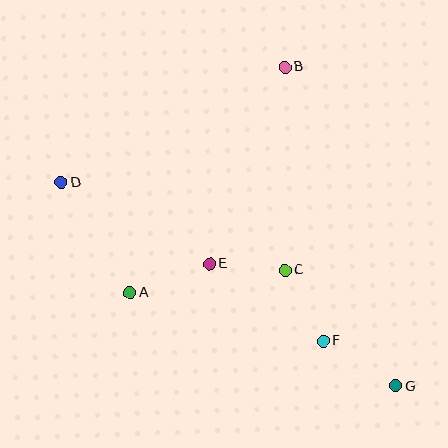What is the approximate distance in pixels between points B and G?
The distance between B and G is approximately 338 pixels.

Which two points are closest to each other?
Points C and E are closest to each other.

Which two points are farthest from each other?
Points D and G are farthest from each other.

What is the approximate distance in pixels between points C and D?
The distance between C and D is approximately 240 pixels.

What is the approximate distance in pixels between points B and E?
The distance between B and E is approximately 211 pixels.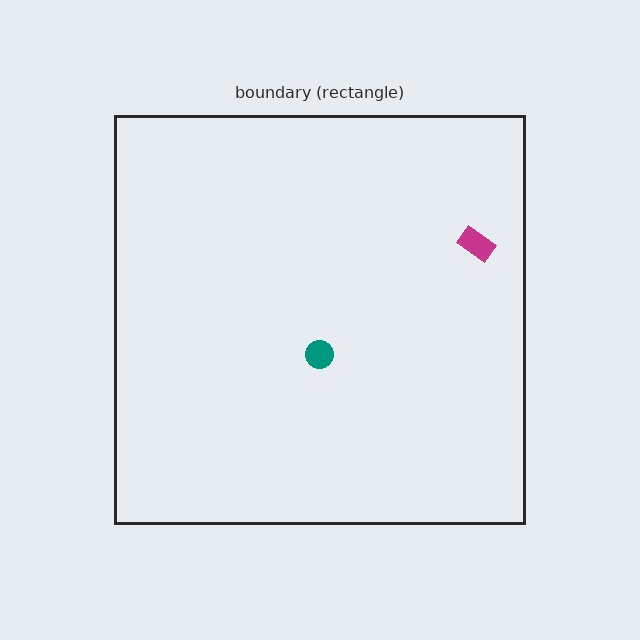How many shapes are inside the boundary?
2 inside, 0 outside.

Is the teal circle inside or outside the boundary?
Inside.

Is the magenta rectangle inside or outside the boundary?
Inside.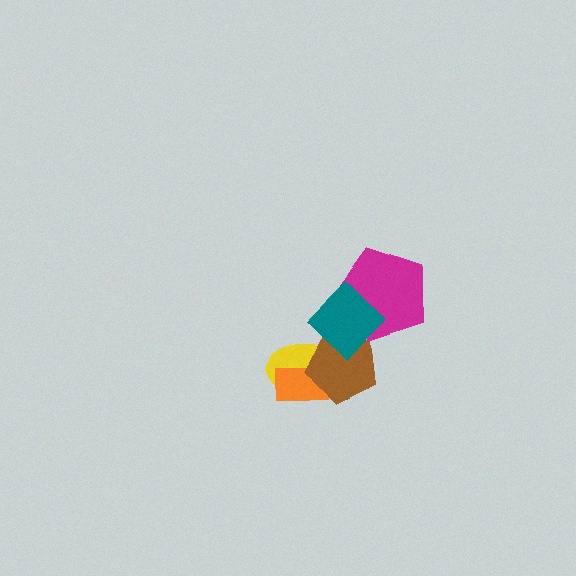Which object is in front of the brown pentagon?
The teal diamond is in front of the brown pentagon.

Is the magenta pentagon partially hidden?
Yes, it is partially covered by another shape.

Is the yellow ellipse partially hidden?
Yes, it is partially covered by another shape.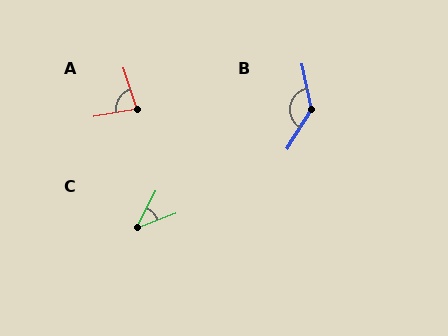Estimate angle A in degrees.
Approximately 81 degrees.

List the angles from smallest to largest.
C (42°), A (81°), B (138°).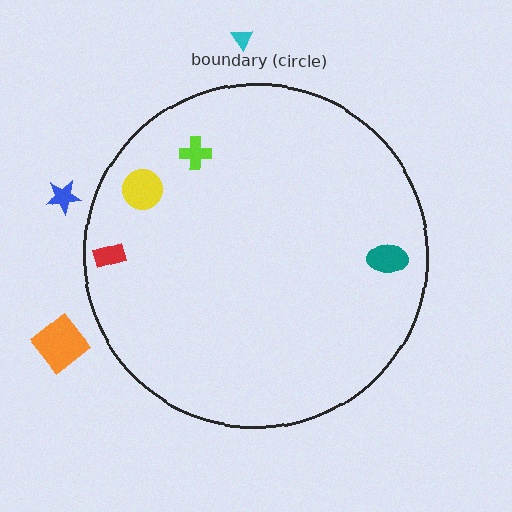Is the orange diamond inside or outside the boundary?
Outside.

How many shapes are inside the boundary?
4 inside, 3 outside.